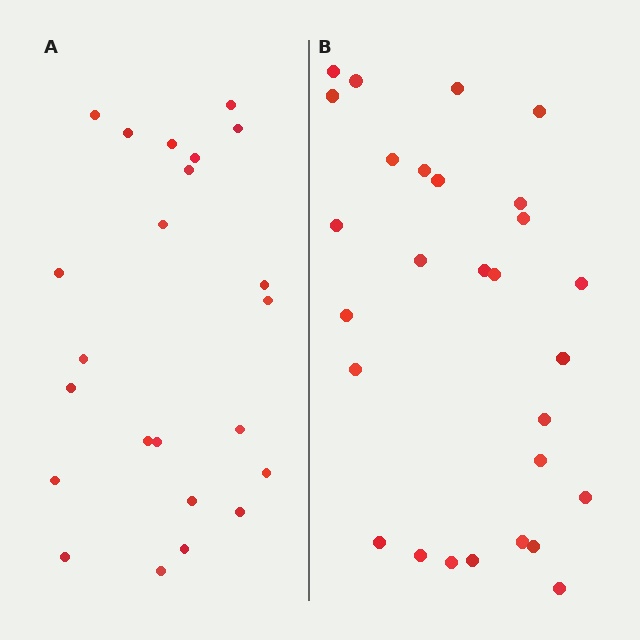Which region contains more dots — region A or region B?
Region B (the right region) has more dots.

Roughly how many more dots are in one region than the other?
Region B has about 5 more dots than region A.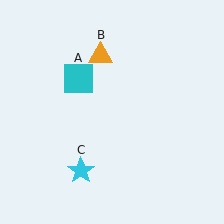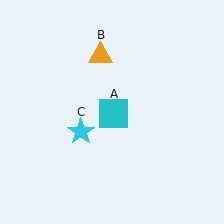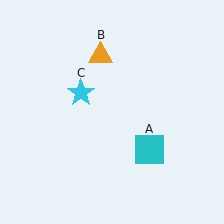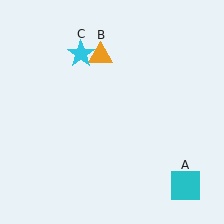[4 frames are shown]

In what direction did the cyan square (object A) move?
The cyan square (object A) moved down and to the right.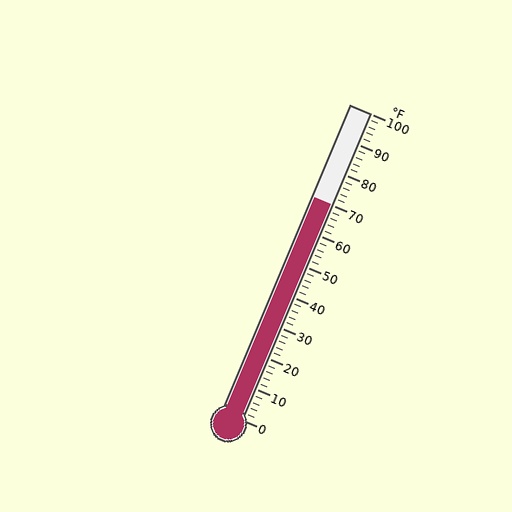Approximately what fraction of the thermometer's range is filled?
The thermometer is filled to approximately 70% of its range.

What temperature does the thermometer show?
The thermometer shows approximately 70°F.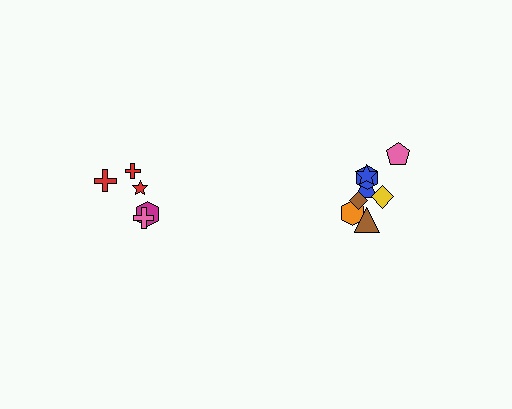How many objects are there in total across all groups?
There are 13 objects.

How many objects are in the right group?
There are 8 objects.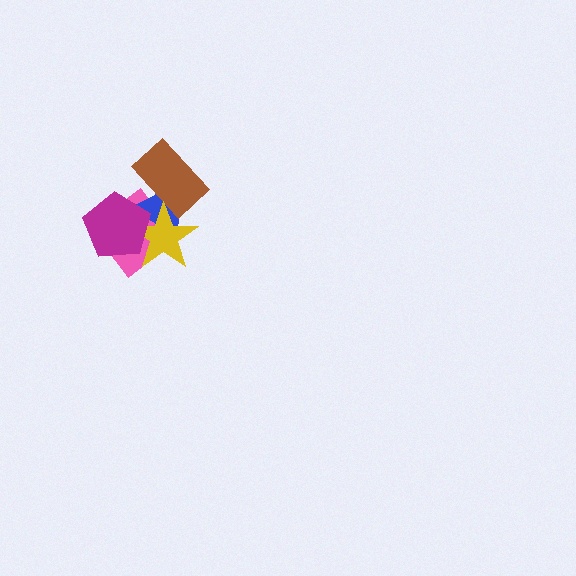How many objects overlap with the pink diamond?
4 objects overlap with the pink diamond.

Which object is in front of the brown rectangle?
The yellow star is in front of the brown rectangle.